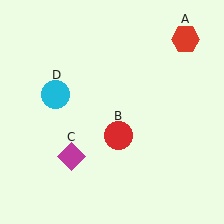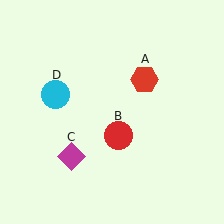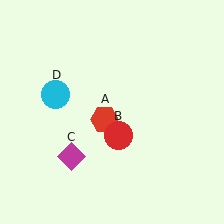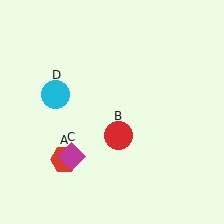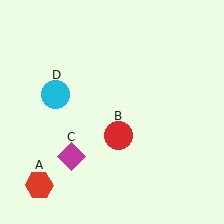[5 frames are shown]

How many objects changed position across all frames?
1 object changed position: red hexagon (object A).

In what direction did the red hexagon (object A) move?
The red hexagon (object A) moved down and to the left.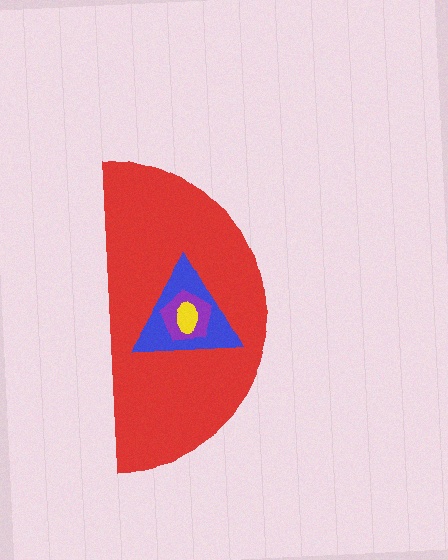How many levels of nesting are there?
4.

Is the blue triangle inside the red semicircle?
Yes.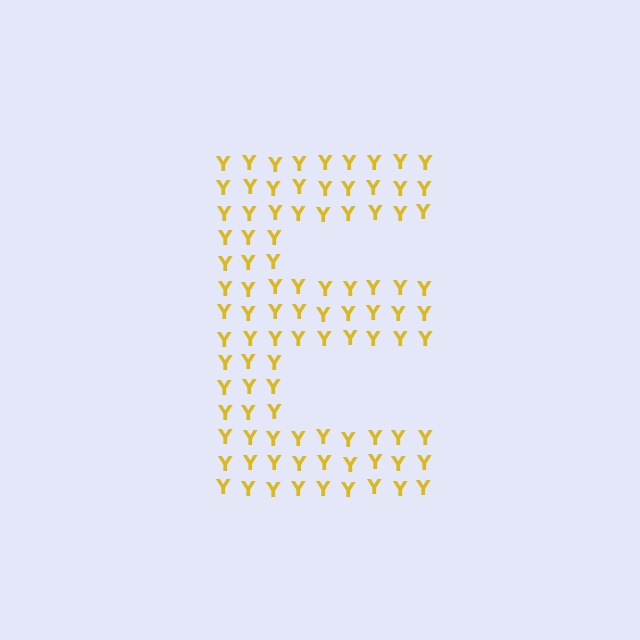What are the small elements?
The small elements are letter Y's.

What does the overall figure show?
The overall figure shows the letter E.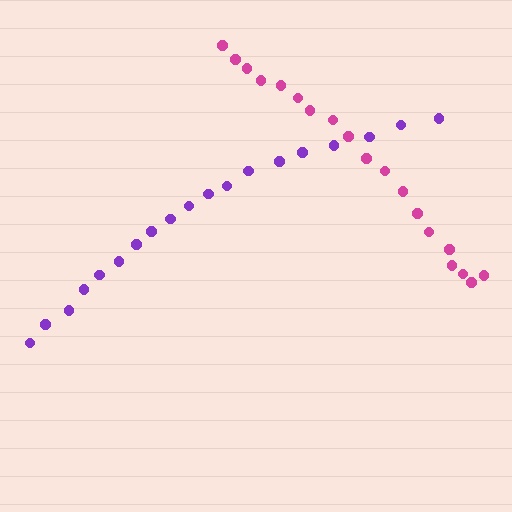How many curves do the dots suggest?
There are 2 distinct paths.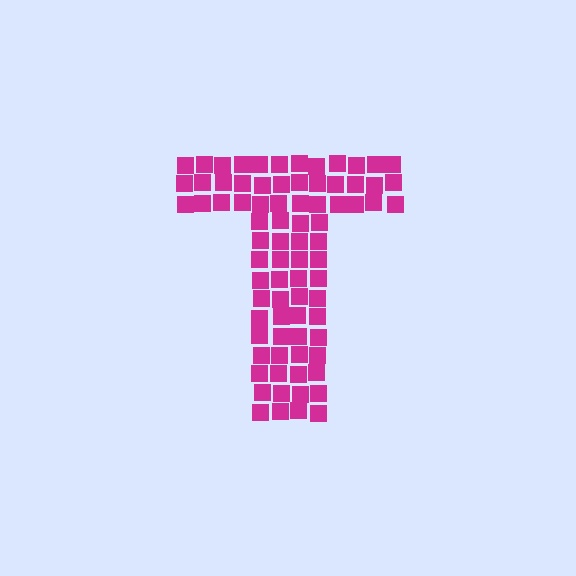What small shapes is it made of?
It is made of small squares.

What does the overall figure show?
The overall figure shows the letter T.